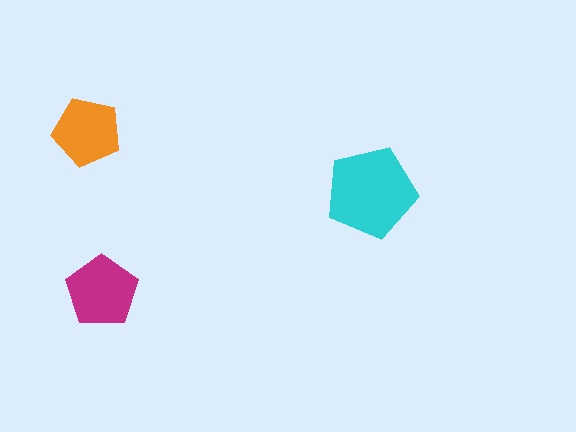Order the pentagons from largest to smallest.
the cyan one, the magenta one, the orange one.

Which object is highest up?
The orange pentagon is topmost.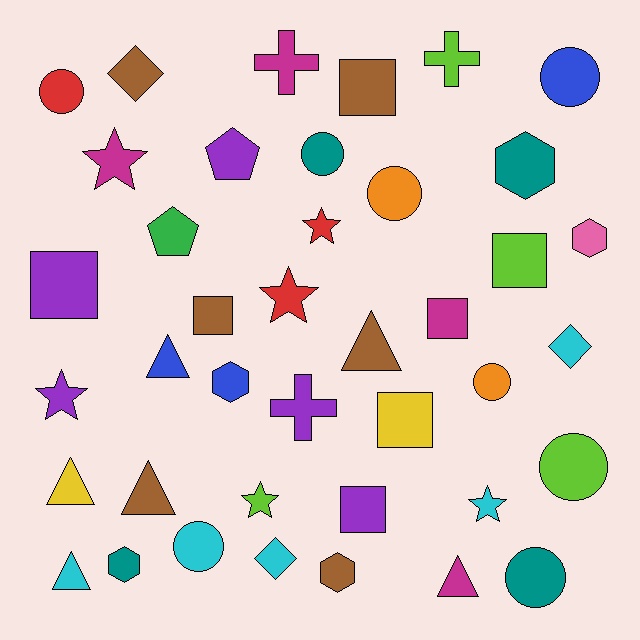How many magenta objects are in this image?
There are 4 magenta objects.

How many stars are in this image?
There are 6 stars.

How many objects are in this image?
There are 40 objects.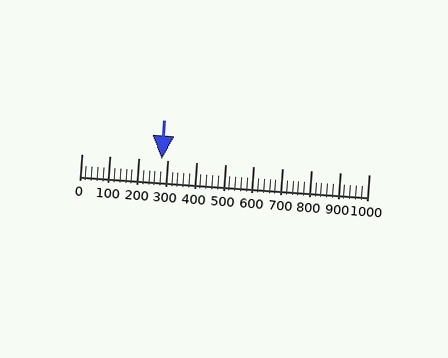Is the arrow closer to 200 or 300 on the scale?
The arrow is closer to 300.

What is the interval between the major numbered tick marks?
The major tick marks are spaced 100 units apart.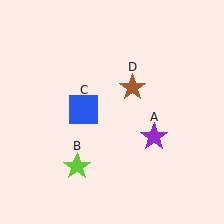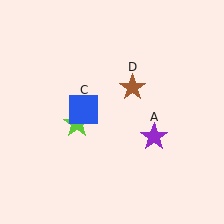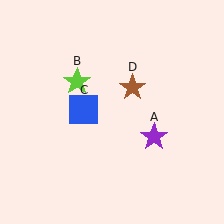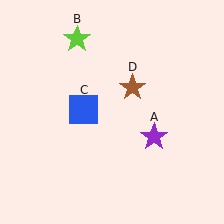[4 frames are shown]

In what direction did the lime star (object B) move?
The lime star (object B) moved up.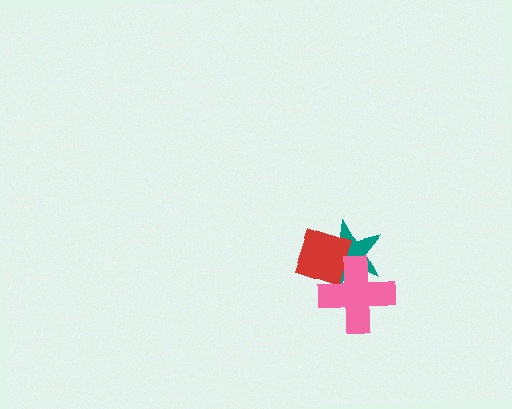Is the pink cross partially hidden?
No, no other shape covers it.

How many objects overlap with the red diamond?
2 objects overlap with the red diamond.